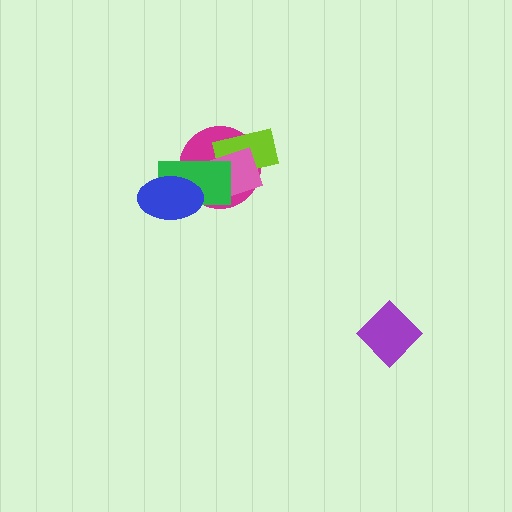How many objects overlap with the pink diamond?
3 objects overlap with the pink diamond.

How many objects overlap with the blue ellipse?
2 objects overlap with the blue ellipse.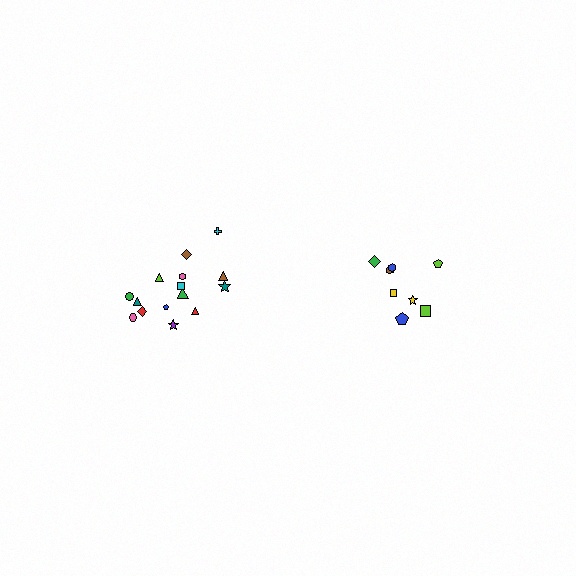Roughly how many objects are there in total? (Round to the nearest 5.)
Roughly 25 objects in total.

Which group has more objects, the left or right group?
The left group.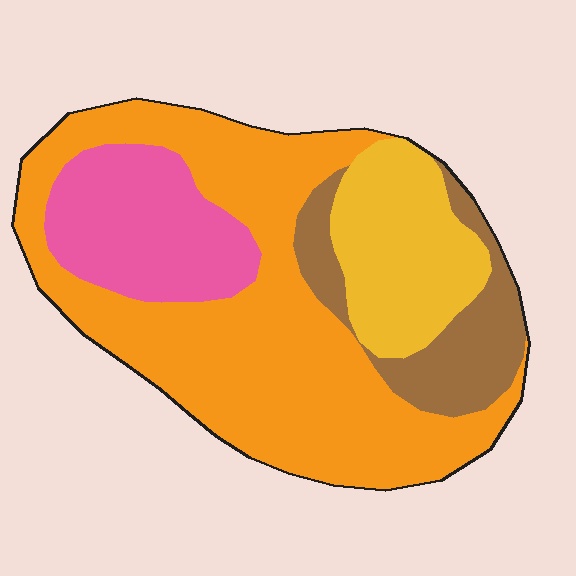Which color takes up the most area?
Orange, at roughly 50%.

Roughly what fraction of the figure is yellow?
Yellow takes up about one sixth (1/6) of the figure.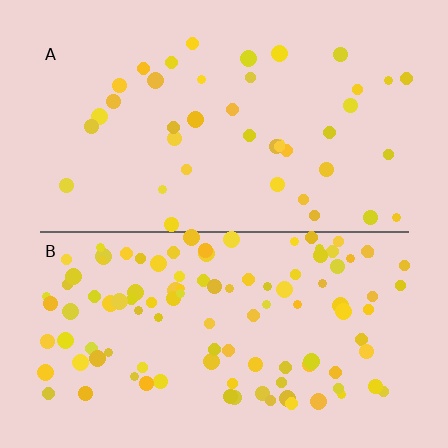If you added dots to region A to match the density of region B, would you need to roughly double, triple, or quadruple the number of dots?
Approximately triple.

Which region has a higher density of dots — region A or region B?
B (the bottom).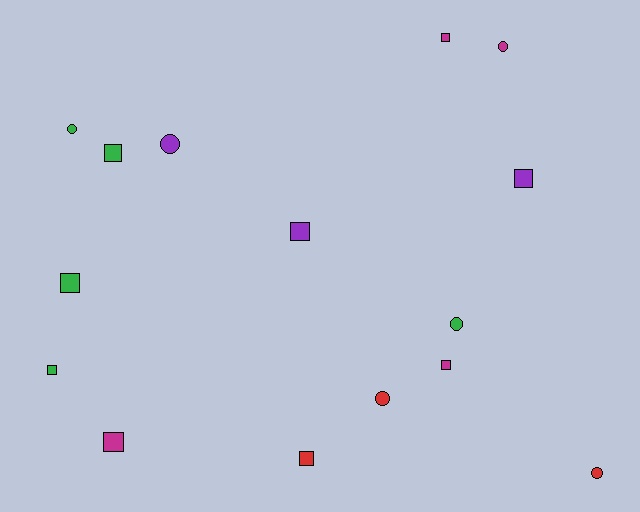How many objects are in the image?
There are 15 objects.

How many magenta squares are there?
There are 3 magenta squares.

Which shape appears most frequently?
Square, with 9 objects.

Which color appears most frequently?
Green, with 5 objects.